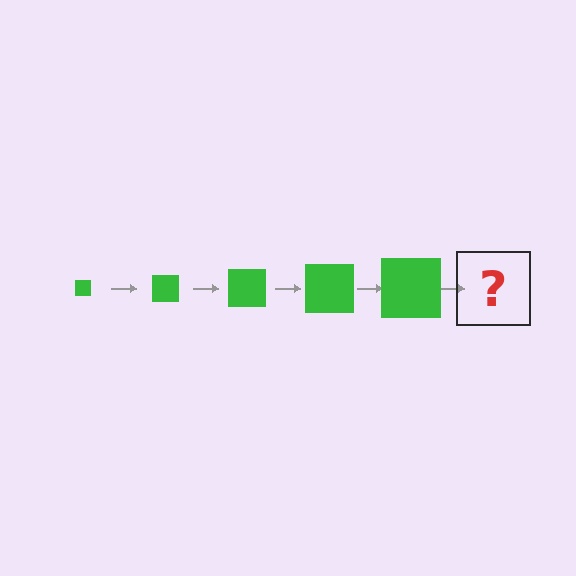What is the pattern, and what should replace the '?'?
The pattern is that the square gets progressively larger each step. The '?' should be a green square, larger than the previous one.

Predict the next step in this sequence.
The next step is a green square, larger than the previous one.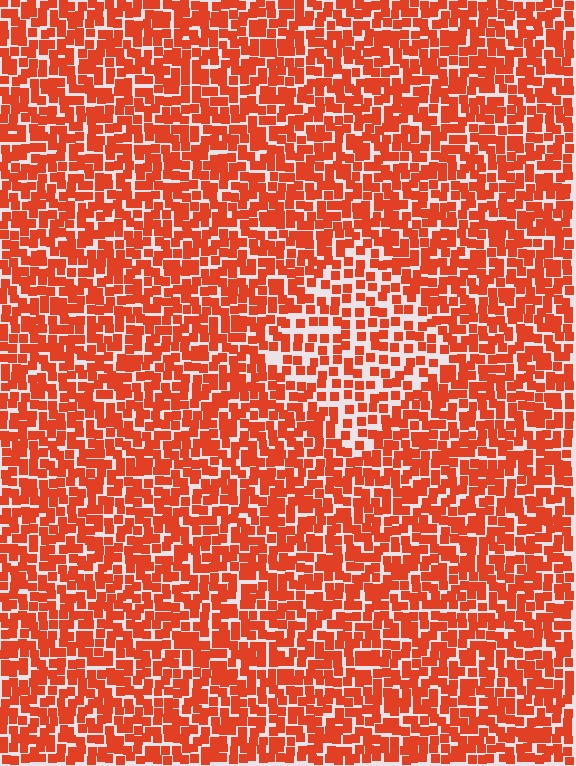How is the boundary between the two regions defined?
The boundary is defined by a change in element density (approximately 1.6x ratio). All elements are the same color, size, and shape.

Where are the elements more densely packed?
The elements are more densely packed outside the diamond boundary.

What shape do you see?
I see a diamond.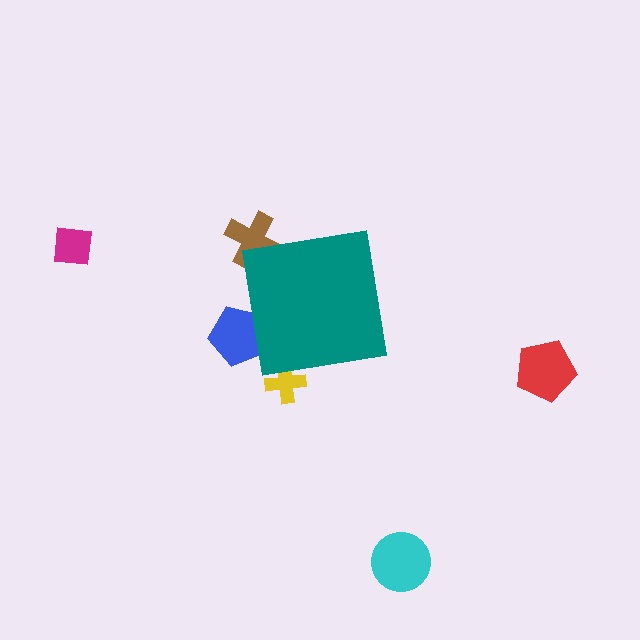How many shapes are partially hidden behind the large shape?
3 shapes are partially hidden.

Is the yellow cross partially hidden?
Yes, the yellow cross is partially hidden behind the teal square.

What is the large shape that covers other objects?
A teal square.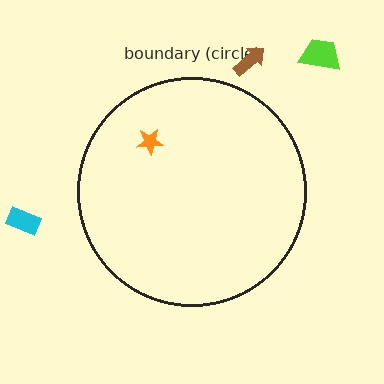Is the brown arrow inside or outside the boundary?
Outside.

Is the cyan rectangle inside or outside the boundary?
Outside.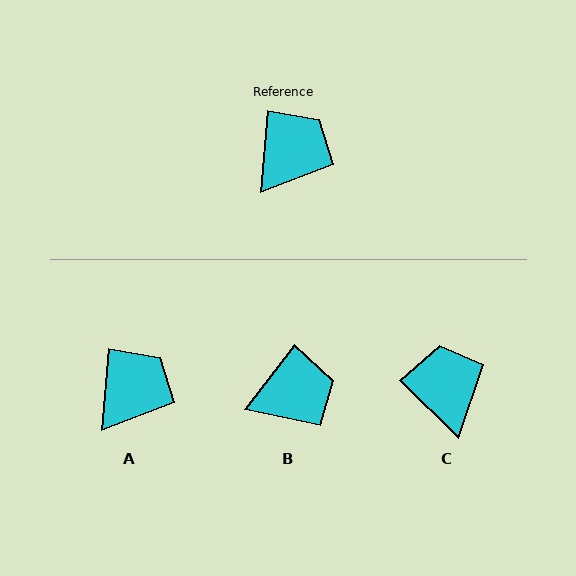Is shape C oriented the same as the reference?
No, it is off by about 50 degrees.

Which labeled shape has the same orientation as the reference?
A.